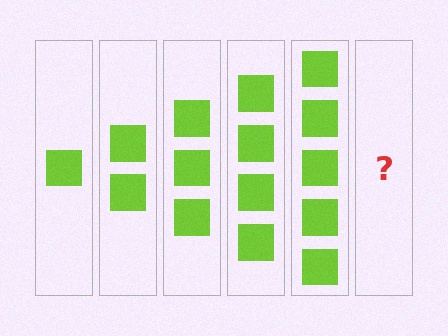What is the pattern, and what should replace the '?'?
The pattern is that each step adds one more square. The '?' should be 6 squares.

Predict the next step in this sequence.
The next step is 6 squares.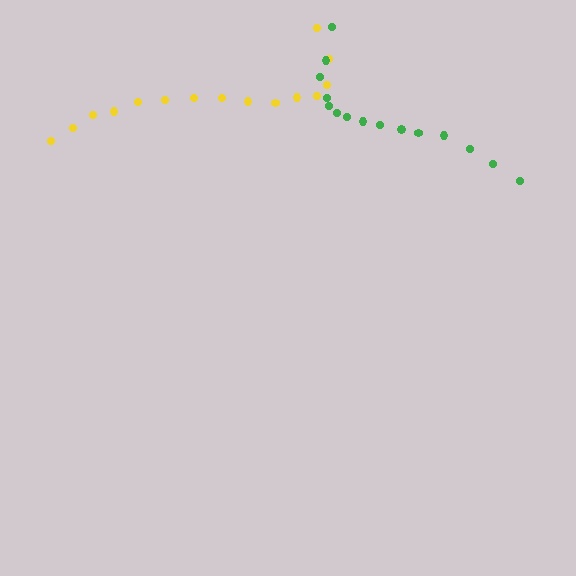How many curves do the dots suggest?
There are 2 distinct paths.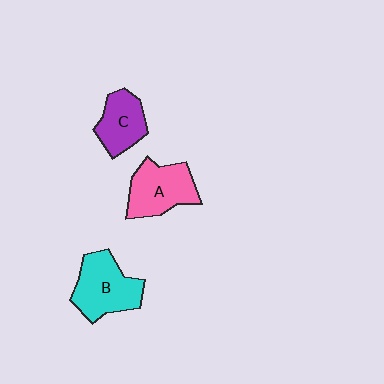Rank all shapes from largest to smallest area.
From largest to smallest: B (cyan), A (pink), C (purple).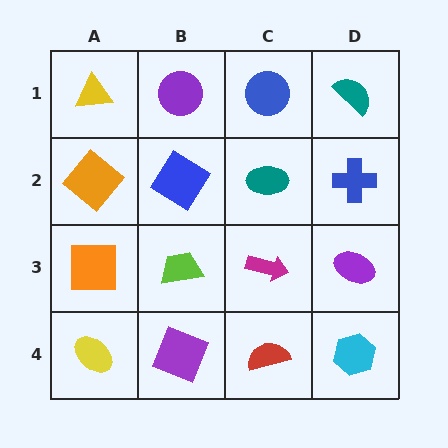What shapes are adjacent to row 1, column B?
A blue diamond (row 2, column B), a yellow triangle (row 1, column A), a blue circle (row 1, column C).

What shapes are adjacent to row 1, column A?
An orange diamond (row 2, column A), a purple circle (row 1, column B).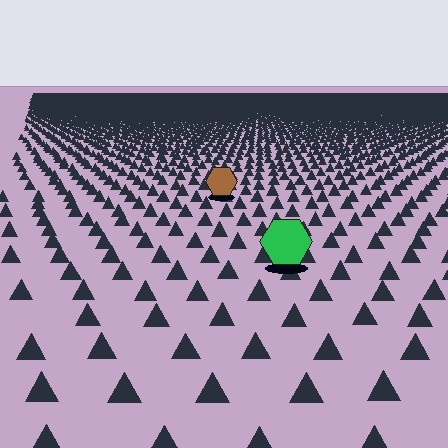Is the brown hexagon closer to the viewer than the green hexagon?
No. The green hexagon is closer — you can tell from the texture gradient: the ground texture is coarser near it.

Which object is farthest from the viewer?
The brown hexagon is farthest from the viewer. It appears smaller and the ground texture around it is denser.